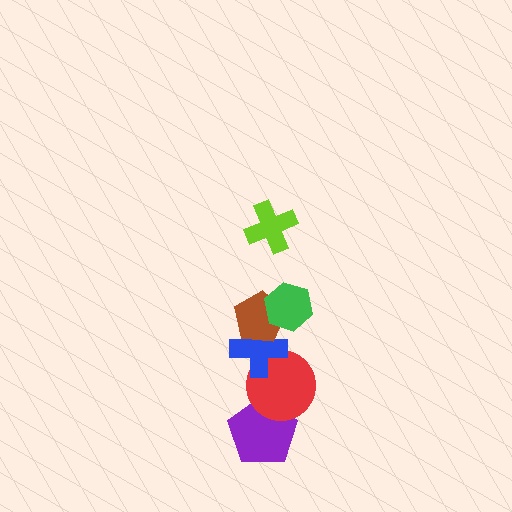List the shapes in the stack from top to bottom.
From top to bottom: the lime cross, the green hexagon, the brown pentagon, the blue cross, the red circle, the purple pentagon.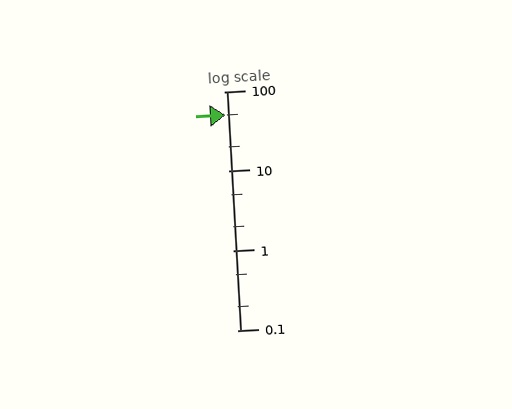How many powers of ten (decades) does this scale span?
The scale spans 3 decades, from 0.1 to 100.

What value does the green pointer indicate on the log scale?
The pointer indicates approximately 51.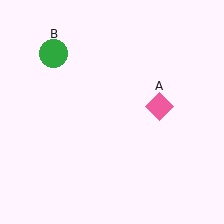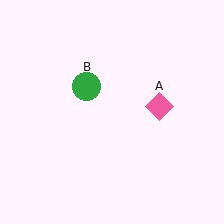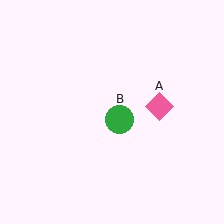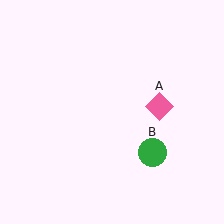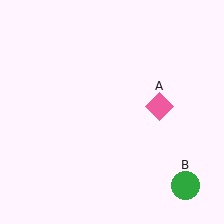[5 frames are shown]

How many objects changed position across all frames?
1 object changed position: green circle (object B).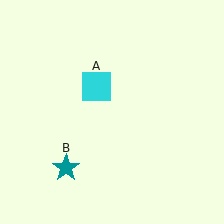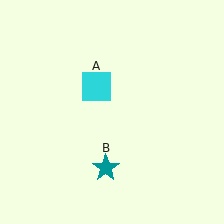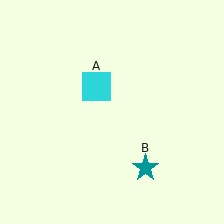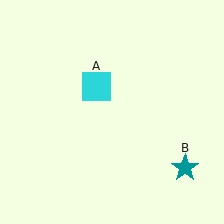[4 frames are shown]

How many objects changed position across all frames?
1 object changed position: teal star (object B).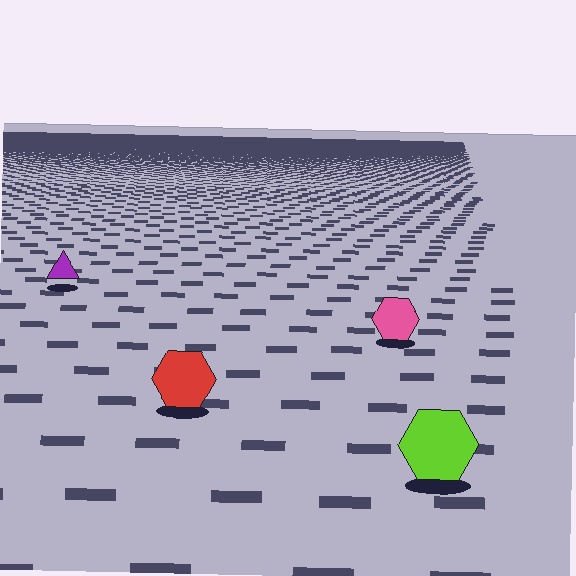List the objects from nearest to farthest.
From nearest to farthest: the lime hexagon, the red hexagon, the pink hexagon, the purple triangle.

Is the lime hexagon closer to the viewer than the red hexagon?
Yes. The lime hexagon is closer — you can tell from the texture gradient: the ground texture is coarser near it.